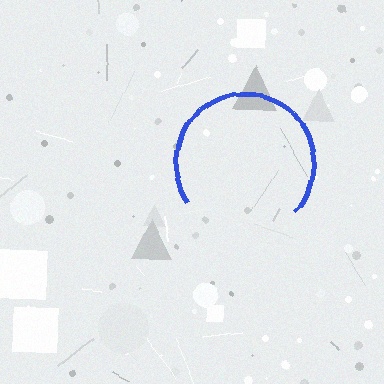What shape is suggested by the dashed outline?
The dashed outline suggests a circle.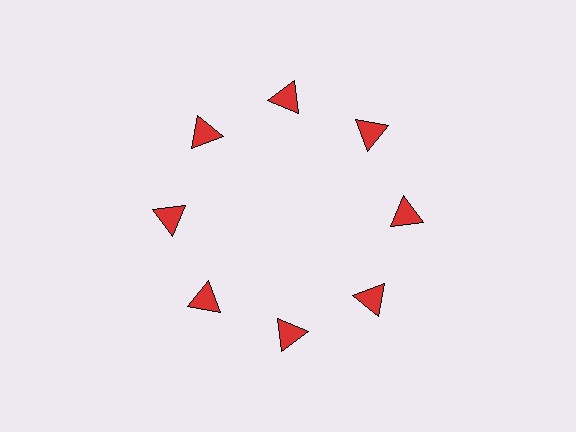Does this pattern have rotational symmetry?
Yes, this pattern has 8-fold rotational symmetry. It looks the same after rotating 45 degrees around the center.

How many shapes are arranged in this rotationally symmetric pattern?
There are 8 shapes, arranged in 8 groups of 1.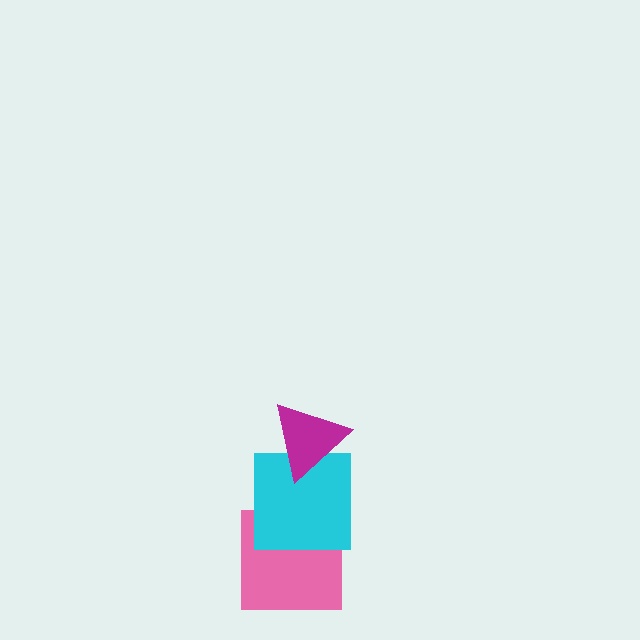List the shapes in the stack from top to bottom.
From top to bottom: the magenta triangle, the cyan square, the pink square.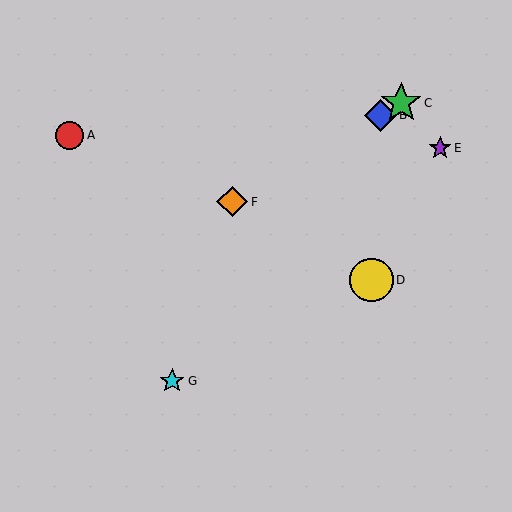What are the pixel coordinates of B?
Object B is at (380, 115).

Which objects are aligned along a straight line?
Objects B, C, F are aligned along a straight line.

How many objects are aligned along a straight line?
3 objects (B, C, F) are aligned along a straight line.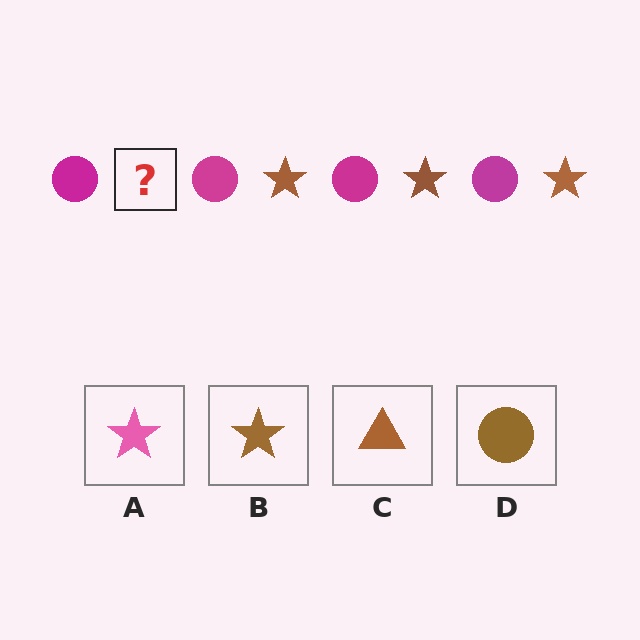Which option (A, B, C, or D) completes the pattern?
B.